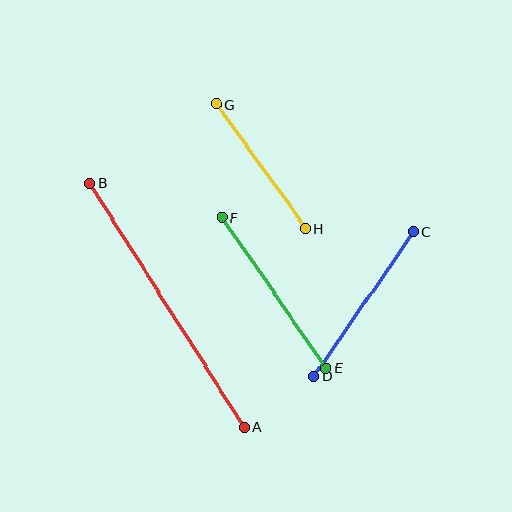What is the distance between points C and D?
The distance is approximately 175 pixels.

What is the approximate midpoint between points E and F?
The midpoint is at approximately (274, 293) pixels.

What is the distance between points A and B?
The distance is approximately 289 pixels.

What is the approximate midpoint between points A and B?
The midpoint is at approximately (167, 305) pixels.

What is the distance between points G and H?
The distance is approximately 153 pixels.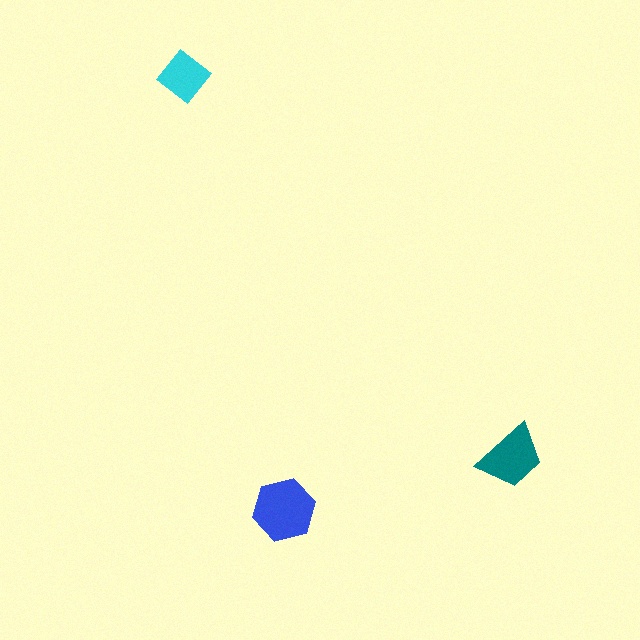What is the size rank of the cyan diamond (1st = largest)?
3rd.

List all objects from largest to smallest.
The blue hexagon, the teal trapezoid, the cyan diamond.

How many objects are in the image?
There are 3 objects in the image.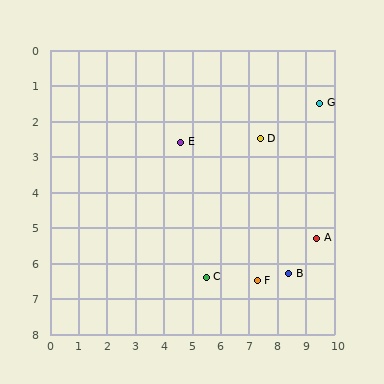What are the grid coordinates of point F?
Point F is at approximately (7.3, 6.5).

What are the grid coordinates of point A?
Point A is at approximately (9.4, 5.3).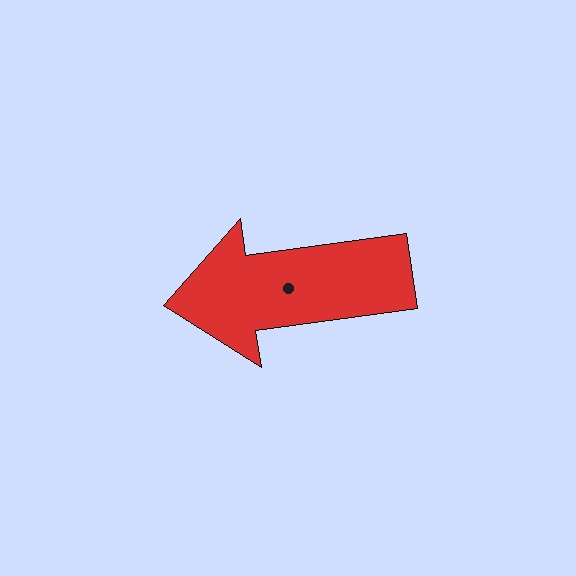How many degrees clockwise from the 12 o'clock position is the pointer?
Approximately 262 degrees.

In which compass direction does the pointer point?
West.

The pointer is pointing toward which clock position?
Roughly 9 o'clock.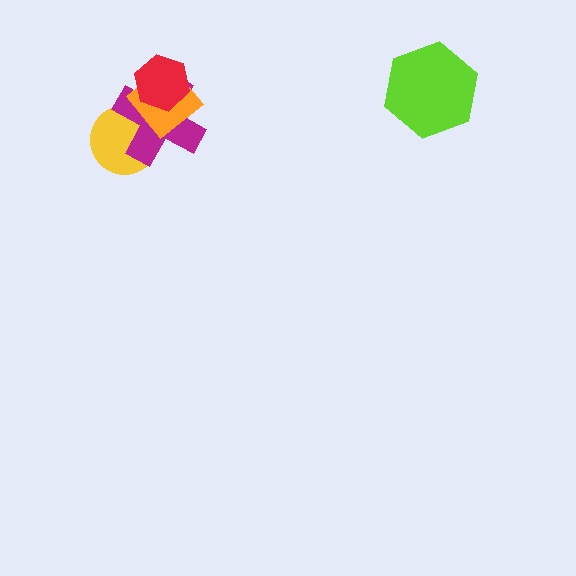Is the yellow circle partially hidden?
Yes, it is partially covered by another shape.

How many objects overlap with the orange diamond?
2 objects overlap with the orange diamond.